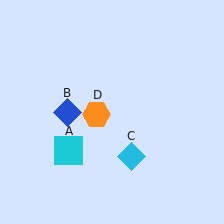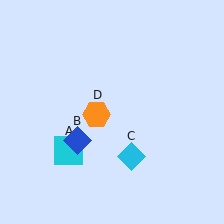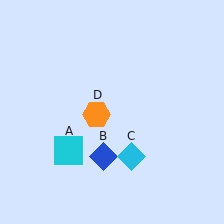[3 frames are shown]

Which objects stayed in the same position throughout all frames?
Cyan square (object A) and cyan diamond (object C) and orange hexagon (object D) remained stationary.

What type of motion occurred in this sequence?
The blue diamond (object B) rotated counterclockwise around the center of the scene.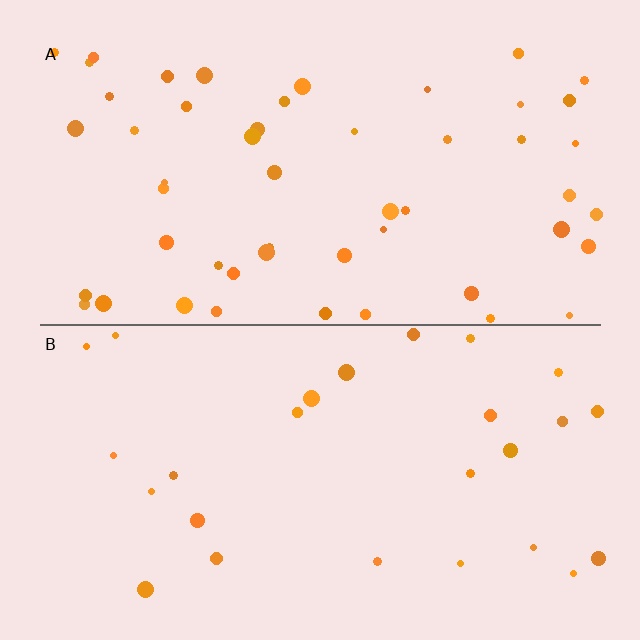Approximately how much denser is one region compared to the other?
Approximately 1.9× — region A over region B.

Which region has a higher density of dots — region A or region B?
A (the top).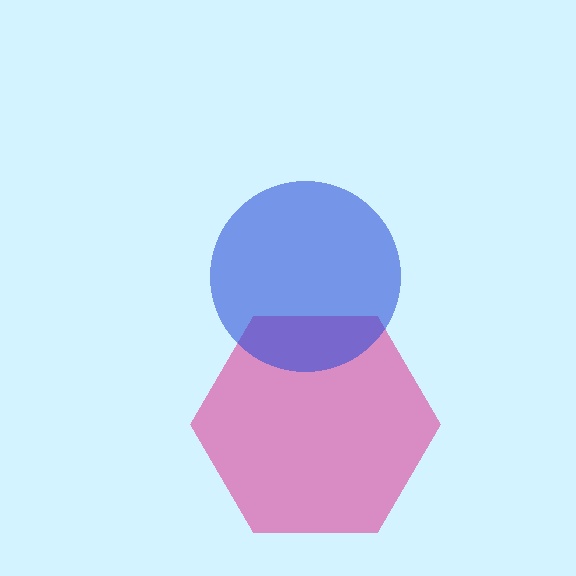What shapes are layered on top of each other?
The layered shapes are: a pink hexagon, a blue circle.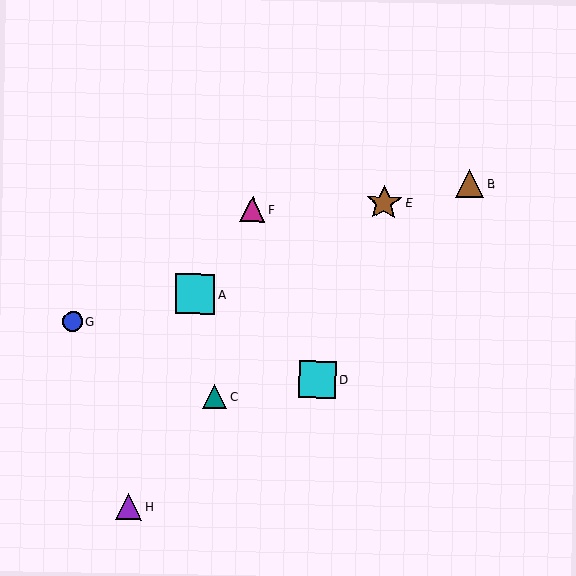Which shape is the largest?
The cyan square (labeled A) is the largest.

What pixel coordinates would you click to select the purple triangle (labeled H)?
Click at (129, 506) to select the purple triangle H.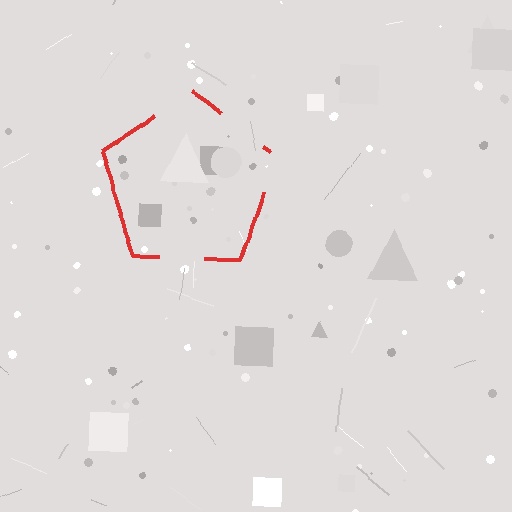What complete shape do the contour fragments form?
The contour fragments form a pentagon.